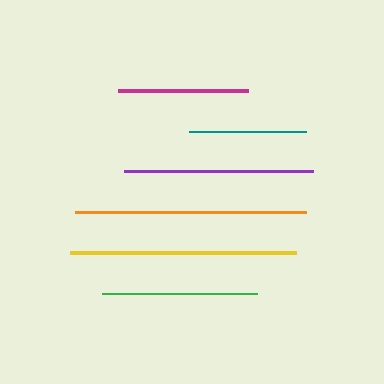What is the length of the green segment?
The green segment is approximately 154 pixels long.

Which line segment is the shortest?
The teal line is the shortest at approximately 117 pixels.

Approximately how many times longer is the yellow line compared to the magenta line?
The yellow line is approximately 1.7 times the length of the magenta line.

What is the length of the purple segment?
The purple segment is approximately 189 pixels long.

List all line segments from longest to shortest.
From longest to shortest: orange, yellow, purple, green, magenta, teal.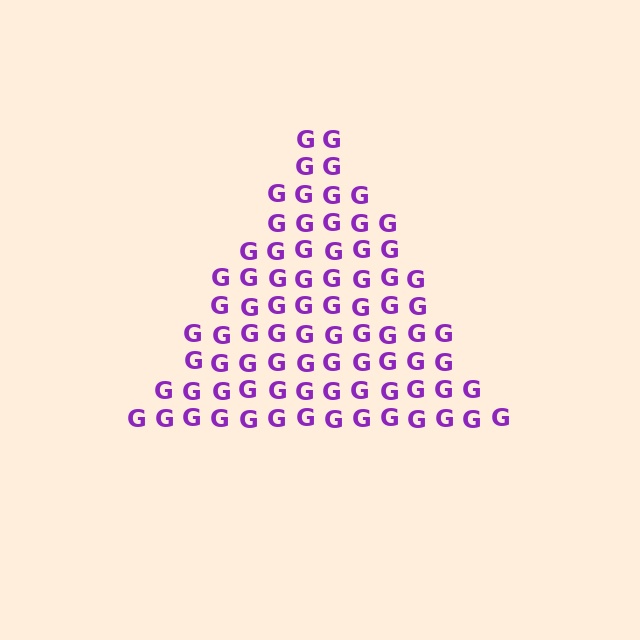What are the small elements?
The small elements are letter G's.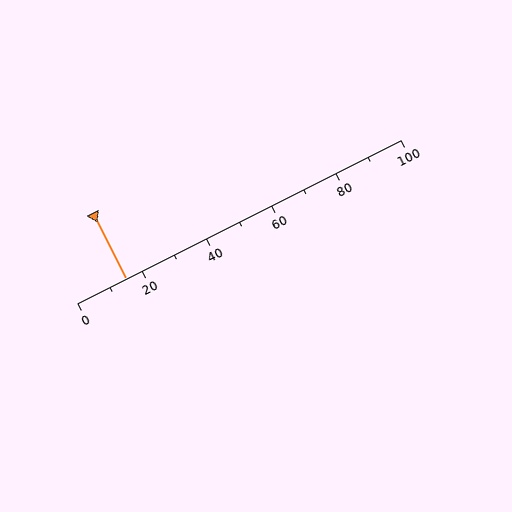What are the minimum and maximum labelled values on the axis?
The axis runs from 0 to 100.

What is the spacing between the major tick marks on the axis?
The major ticks are spaced 20 apart.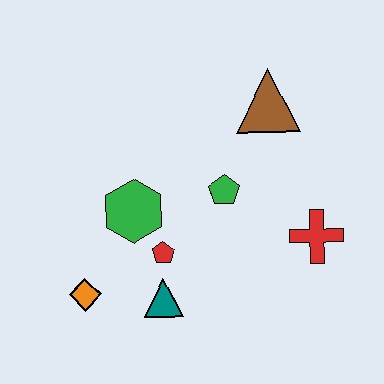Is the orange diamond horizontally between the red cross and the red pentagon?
No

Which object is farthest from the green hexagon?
The red cross is farthest from the green hexagon.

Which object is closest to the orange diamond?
The teal triangle is closest to the orange diamond.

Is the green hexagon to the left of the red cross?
Yes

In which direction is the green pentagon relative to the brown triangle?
The green pentagon is below the brown triangle.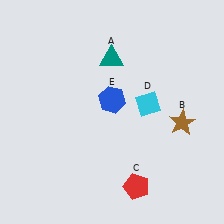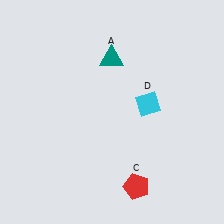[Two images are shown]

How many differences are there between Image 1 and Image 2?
There are 2 differences between the two images.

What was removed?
The blue hexagon (E), the brown star (B) were removed in Image 2.